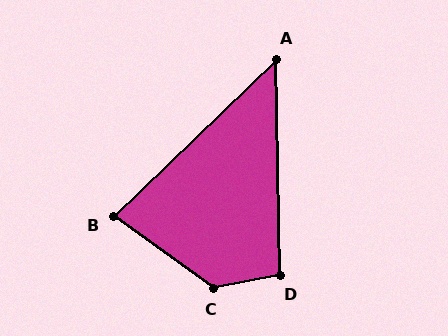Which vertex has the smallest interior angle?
A, at approximately 47 degrees.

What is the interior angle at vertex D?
Approximately 100 degrees (obtuse).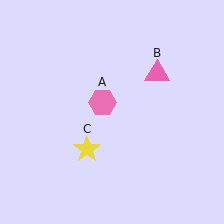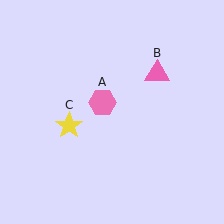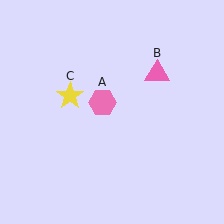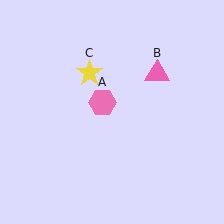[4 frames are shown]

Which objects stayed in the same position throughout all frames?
Pink hexagon (object A) and pink triangle (object B) remained stationary.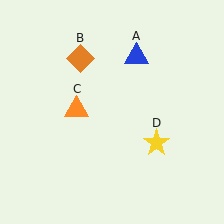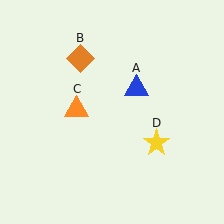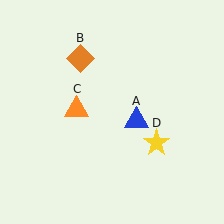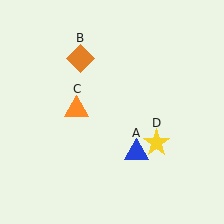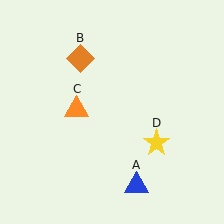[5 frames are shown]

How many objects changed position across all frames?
1 object changed position: blue triangle (object A).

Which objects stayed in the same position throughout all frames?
Orange diamond (object B) and orange triangle (object C) and yellow star (object D) remained stationary.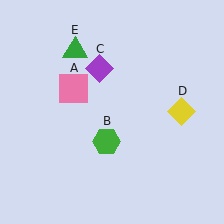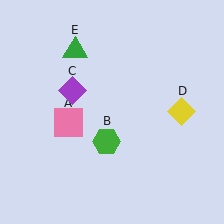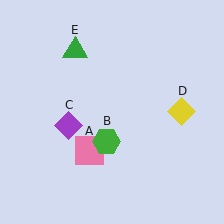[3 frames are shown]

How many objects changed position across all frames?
2 objects changed position: pink square (object A), purple diamond (object C).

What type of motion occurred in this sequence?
The pink square (object A), purple diamond (object C) rotated counterclockwise around the center of the scene.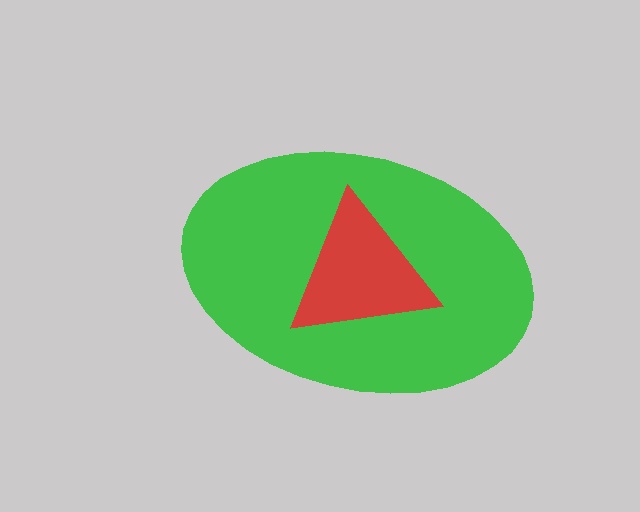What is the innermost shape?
The red triangle.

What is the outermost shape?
The green ellipse.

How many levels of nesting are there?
2.